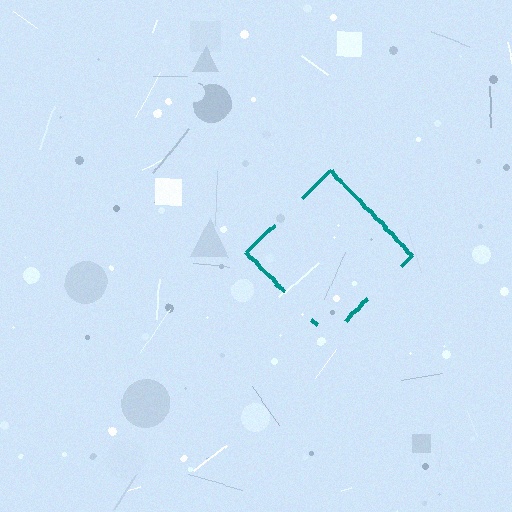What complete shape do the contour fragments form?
The contour fragments form a diamond.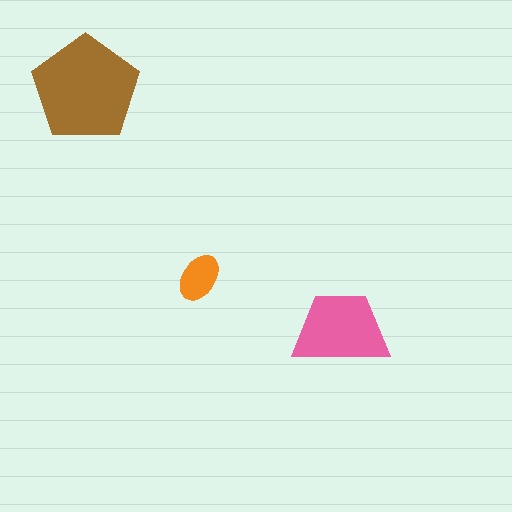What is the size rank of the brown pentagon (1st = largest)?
1st.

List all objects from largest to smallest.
The brown pentagon, the pink trapezoid, the orange ellipse.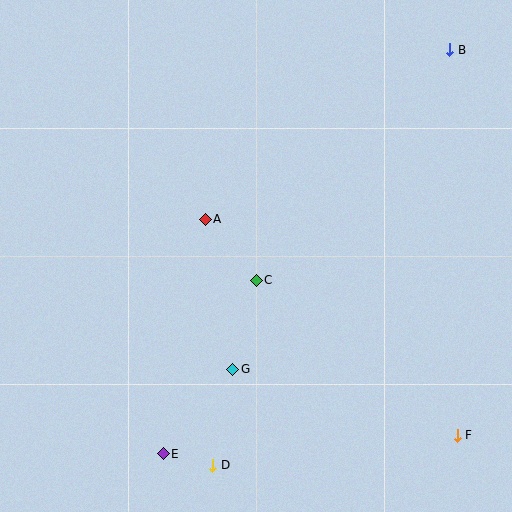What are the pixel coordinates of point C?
Point C is at (256, 280).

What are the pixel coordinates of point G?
Point G is at (233, 369).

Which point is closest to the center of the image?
Point C at (256, 280) is closest to the center.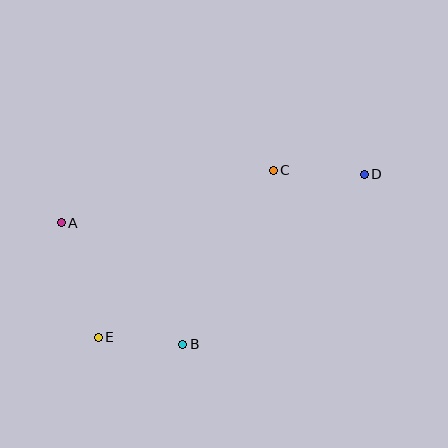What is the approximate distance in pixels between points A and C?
The distance between A and C is approximately 218 pixels.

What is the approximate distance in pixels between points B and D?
The distance between B and D is approximately 248 pixels.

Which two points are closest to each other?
Points B and E are closest to each other.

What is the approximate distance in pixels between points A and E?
The distance between A and E is approximately 121 pixels.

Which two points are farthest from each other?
Points D and E are farthest from each other.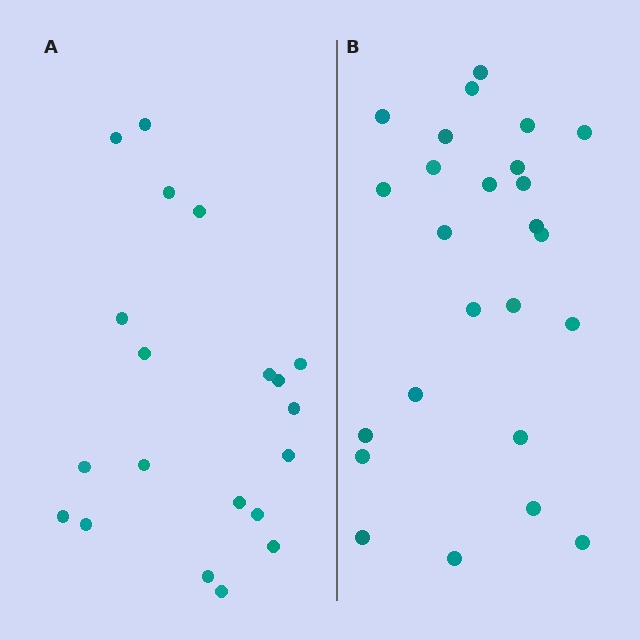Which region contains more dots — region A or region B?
Region B (the right region) has more dots.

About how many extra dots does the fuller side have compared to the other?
Region B has about 5 more dots than region A.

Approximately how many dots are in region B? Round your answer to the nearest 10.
About 20 dots. (The exact count is 25, which rounds to 20.)